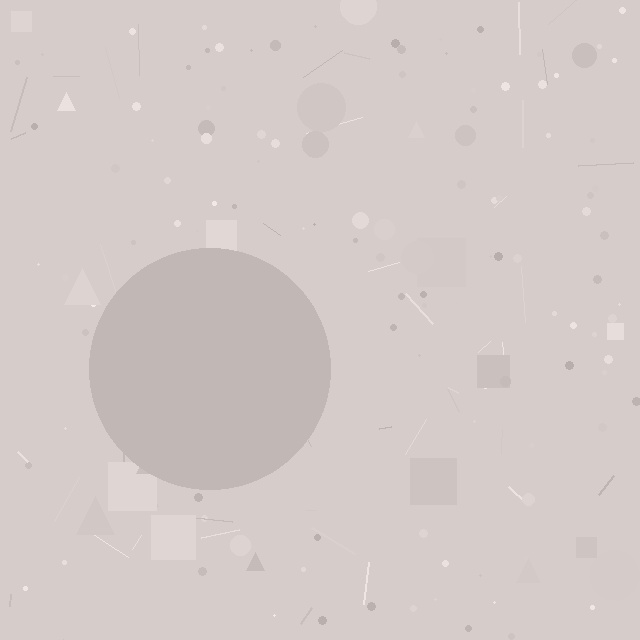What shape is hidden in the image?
A circle is hidden in the image.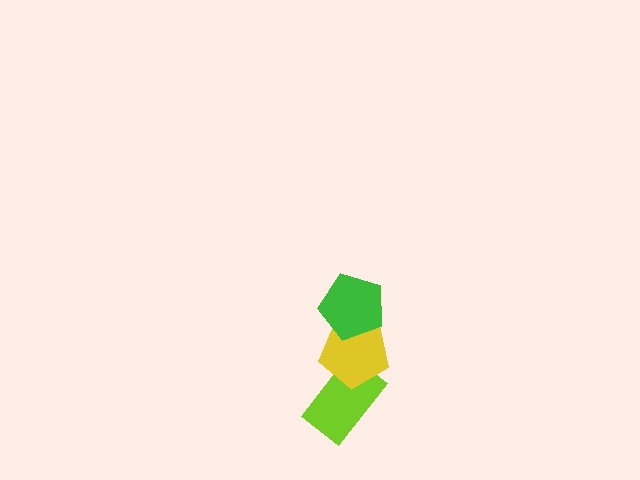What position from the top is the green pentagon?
The green pentagon is 1st from the top.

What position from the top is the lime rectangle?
The lime rectangle is 3rd from the top.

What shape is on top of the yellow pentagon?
The green pentagon is on top of the yellow pentagon.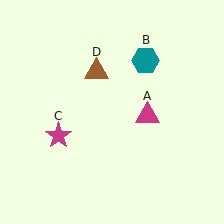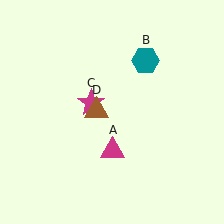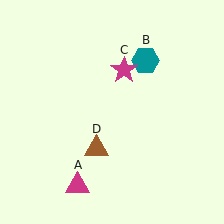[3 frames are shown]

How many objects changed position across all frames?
3 objects changed position: magenta triangle (object A), magenta star (object C), brown triangle (object D).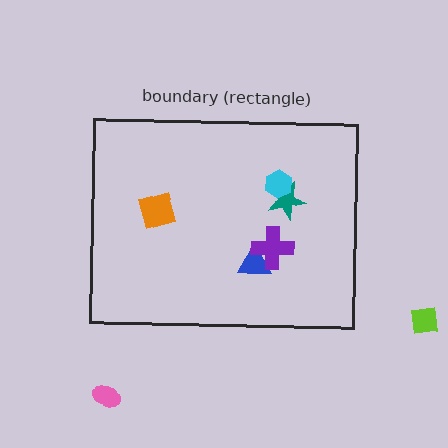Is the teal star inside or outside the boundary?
Inside.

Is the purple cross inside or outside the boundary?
Inside.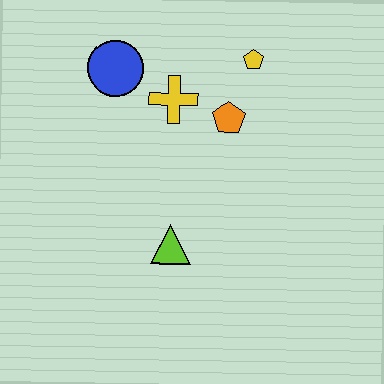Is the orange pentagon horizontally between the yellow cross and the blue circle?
No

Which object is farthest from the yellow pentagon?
The lime triangle is farthest from the yellow pentagon.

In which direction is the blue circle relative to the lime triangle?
The blue circle is above the lime triangle.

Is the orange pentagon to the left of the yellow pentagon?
Yes